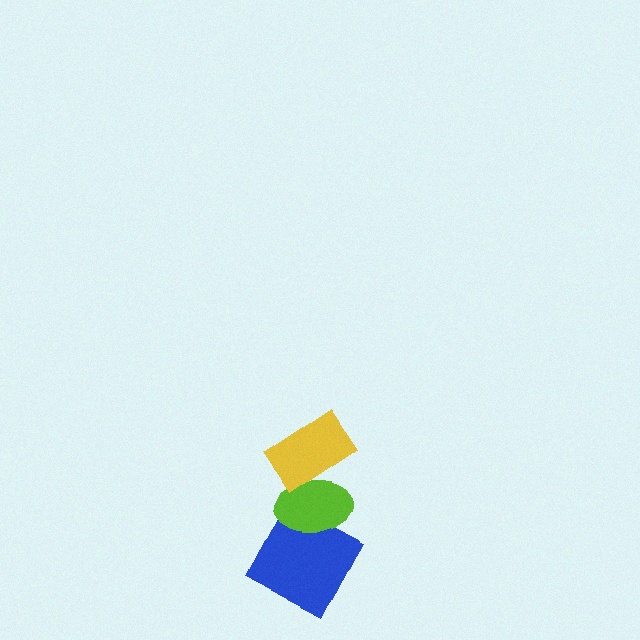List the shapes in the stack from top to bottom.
From top to bottom: the yellow rectangle, the lime ellipse, the blue square.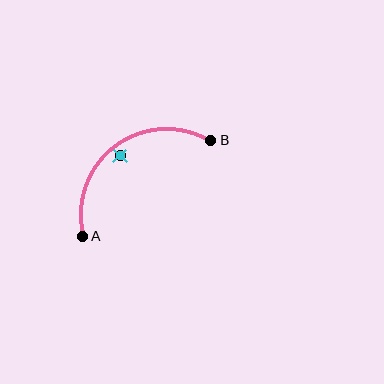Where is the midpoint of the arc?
The arc midpoint is the point on the curve farthest from the straight line joining A and B. It sits above and to the left of that line.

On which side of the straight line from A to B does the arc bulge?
The arc bulges above and to the left of the straight line connecting A and B.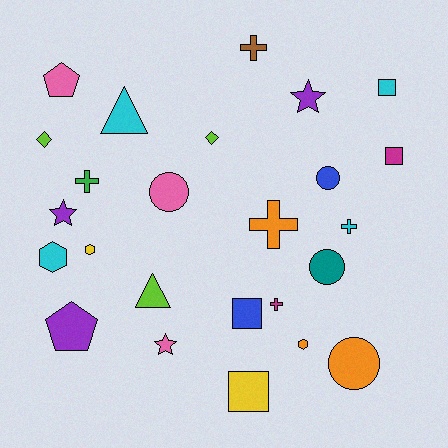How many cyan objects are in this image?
There are 4 cyan objects.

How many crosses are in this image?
There are 5 crosses.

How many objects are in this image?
There are 25 objects.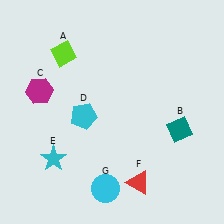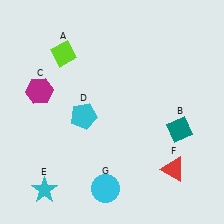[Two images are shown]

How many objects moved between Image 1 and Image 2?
2 objects moved between the two images.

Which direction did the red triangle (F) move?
The red triangle (F) moved right.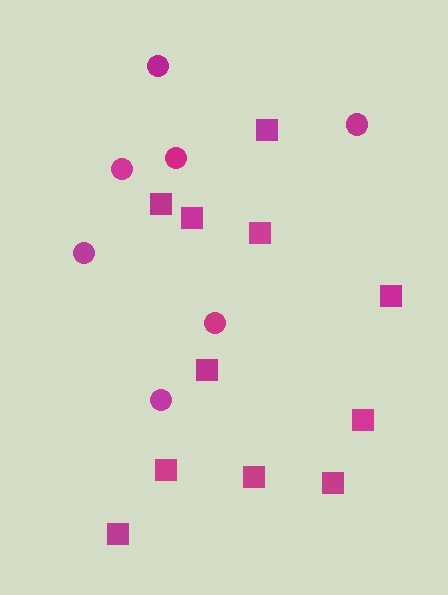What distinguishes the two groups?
There are 2 groups: one group of circles (7) and one group of squares (11).